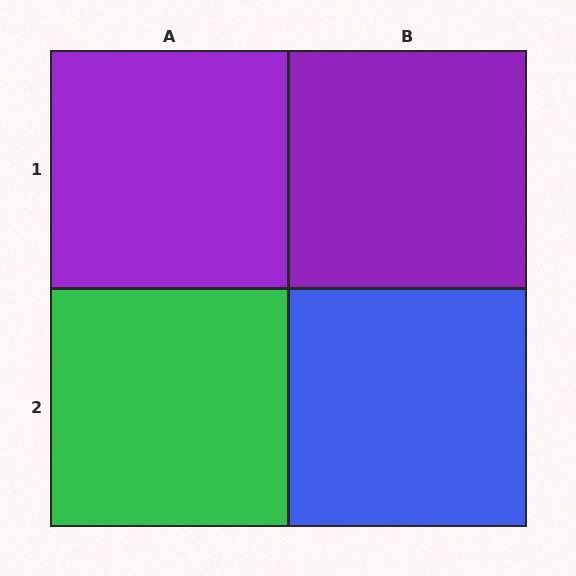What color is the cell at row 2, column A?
Green.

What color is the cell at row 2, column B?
Blue.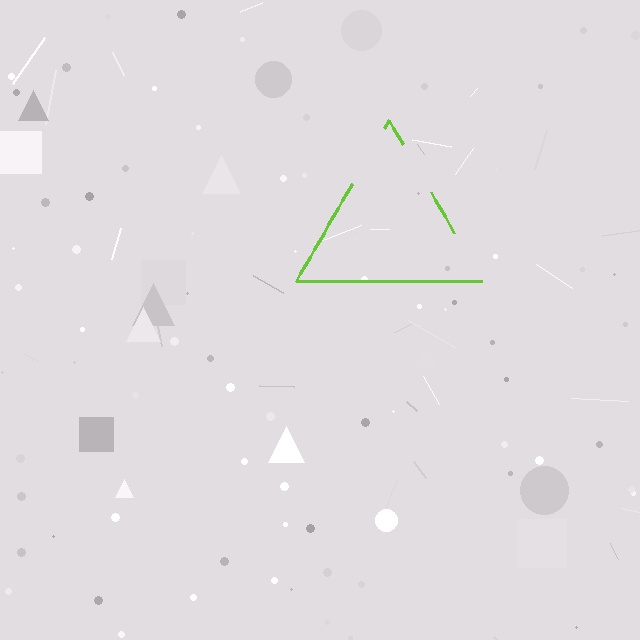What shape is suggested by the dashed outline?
The dashed outline suggests a triangle.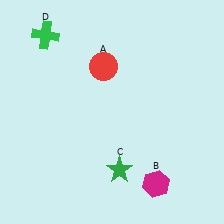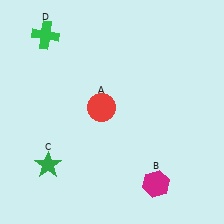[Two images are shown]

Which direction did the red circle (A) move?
The red circle (A) moved down.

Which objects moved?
The objects that moved are: the red circle (A), the green star (C).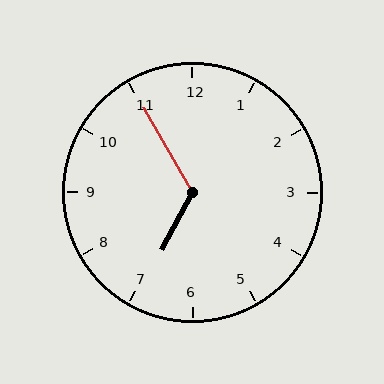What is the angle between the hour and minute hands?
Approximately 122 degrees.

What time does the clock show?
6:55.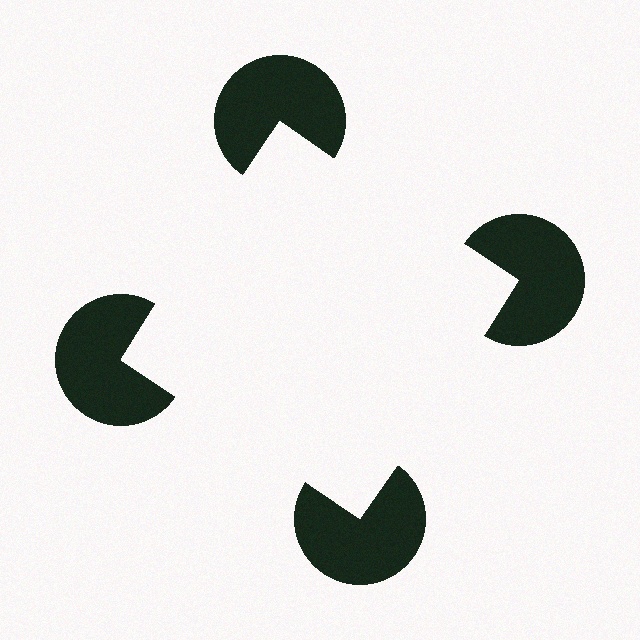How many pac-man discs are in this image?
There are 4 — one at each vertex of the illusory square.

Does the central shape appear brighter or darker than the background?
It typically appears slightly brighter than the background, even though no actual brightness change is drawn.